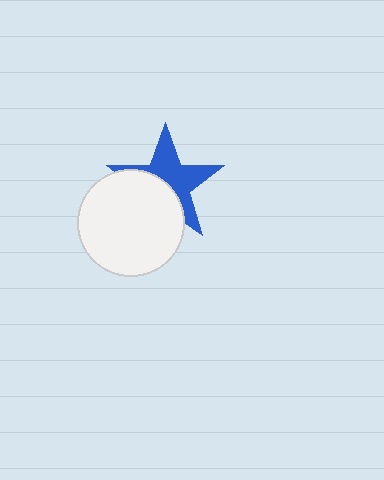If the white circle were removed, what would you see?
You would see the complete blue star.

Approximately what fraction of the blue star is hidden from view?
Roughly 44% of the blue star is hidden behind the white circle.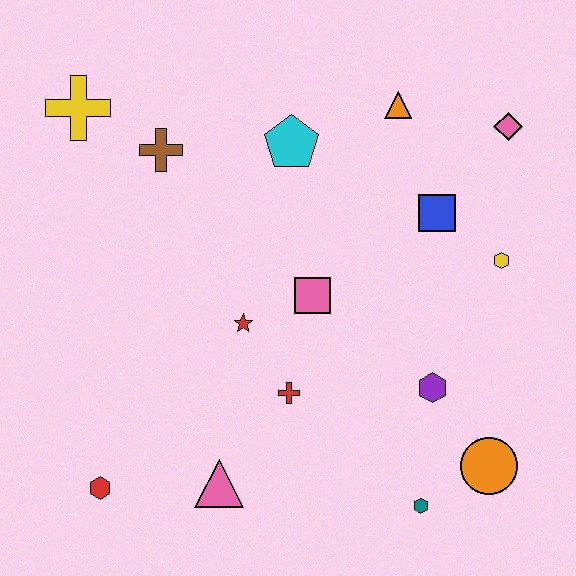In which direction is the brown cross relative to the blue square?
The brown cross is to the left of the blue square.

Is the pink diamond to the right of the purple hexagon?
Yes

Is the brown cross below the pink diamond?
Yes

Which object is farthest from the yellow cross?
The orange circle is farthest from the yellow cross.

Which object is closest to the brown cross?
The yellow cross is closest to the brown cross.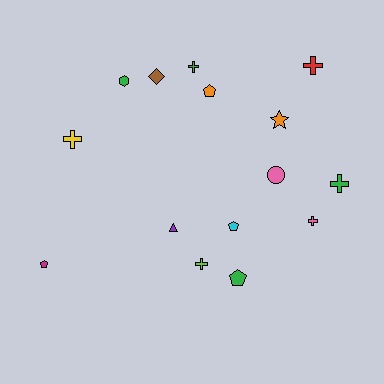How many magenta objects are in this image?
There is 1 magenta object.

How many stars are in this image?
There is 1 star.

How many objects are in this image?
There are 15 objects.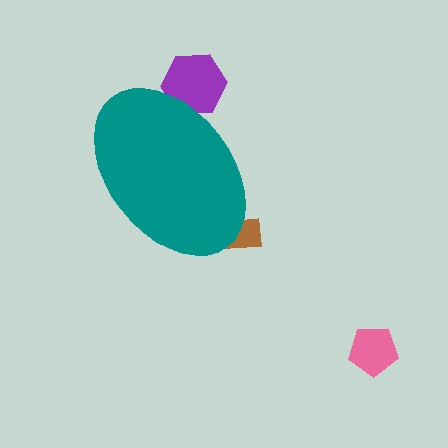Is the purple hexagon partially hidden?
Yes, the purple hexagon is partially hidden behind the teal ellipse.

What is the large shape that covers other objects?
A teal ellipse.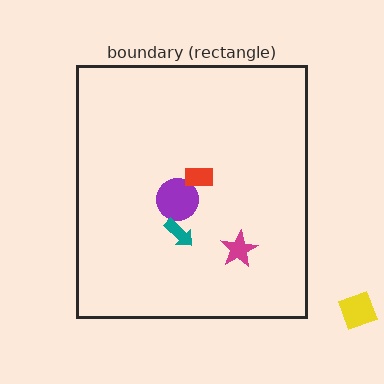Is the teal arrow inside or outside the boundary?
Inside.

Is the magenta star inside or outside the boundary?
Inside.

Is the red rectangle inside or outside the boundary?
Inside.